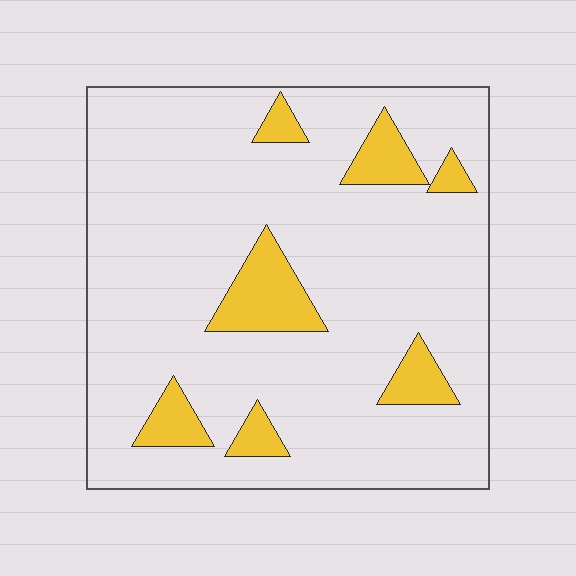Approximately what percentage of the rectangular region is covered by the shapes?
Approximately 15%.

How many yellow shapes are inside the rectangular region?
7.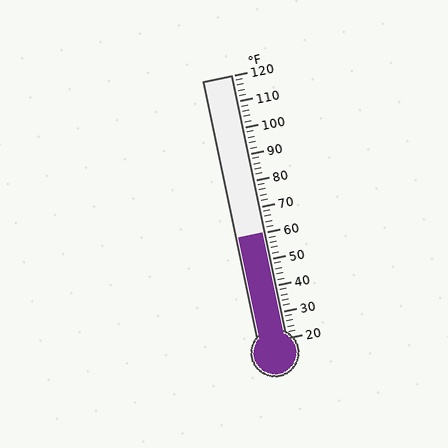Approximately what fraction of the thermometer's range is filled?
The thermometer is filled to approximately 40% of its range.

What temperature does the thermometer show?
The thermometer shows approximately 60°F.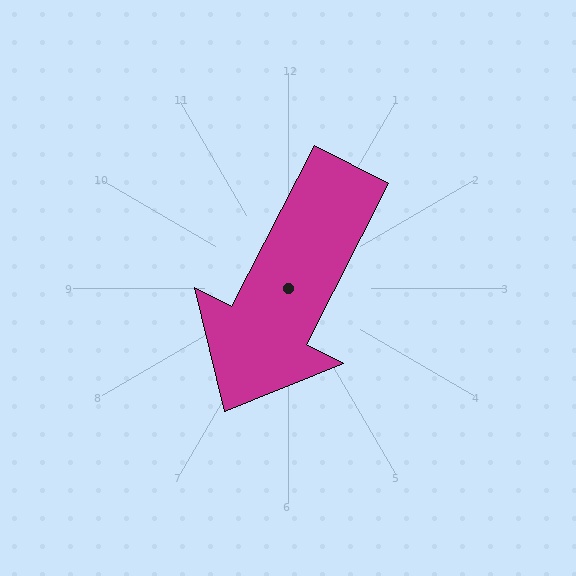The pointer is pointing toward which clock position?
Roughly 7 o'clock.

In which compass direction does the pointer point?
Southwest.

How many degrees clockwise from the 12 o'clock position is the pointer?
Approximately 207 degrees.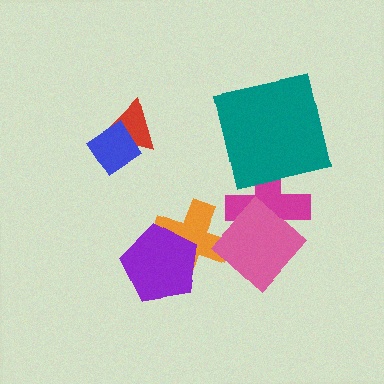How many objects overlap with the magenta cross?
2 objects overlap with the magenta cross.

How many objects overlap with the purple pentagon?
1 object overlaps with the purple pentagon.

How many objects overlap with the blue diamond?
1 object overlaps with the blue diamond.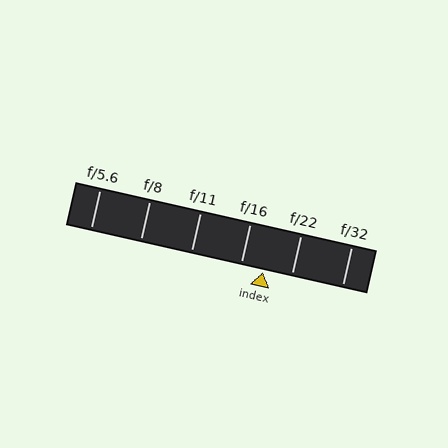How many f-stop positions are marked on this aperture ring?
There are 6 f-stop positions marked.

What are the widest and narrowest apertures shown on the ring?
The widest aperture shown is f/5.6 and the narrowest is f/32.